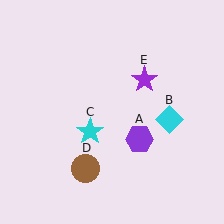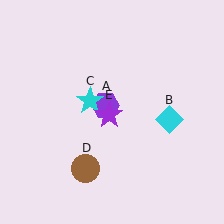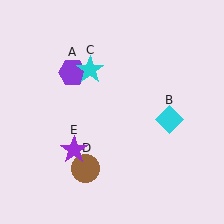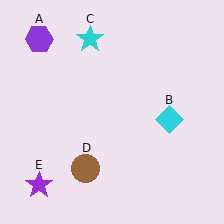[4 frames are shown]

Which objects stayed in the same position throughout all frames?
Cyan diamond (object B) and brown circle (object D) remained stationary.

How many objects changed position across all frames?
3 objects changed position: purple hexagon (object A), cyan star (object C), purple star (object E).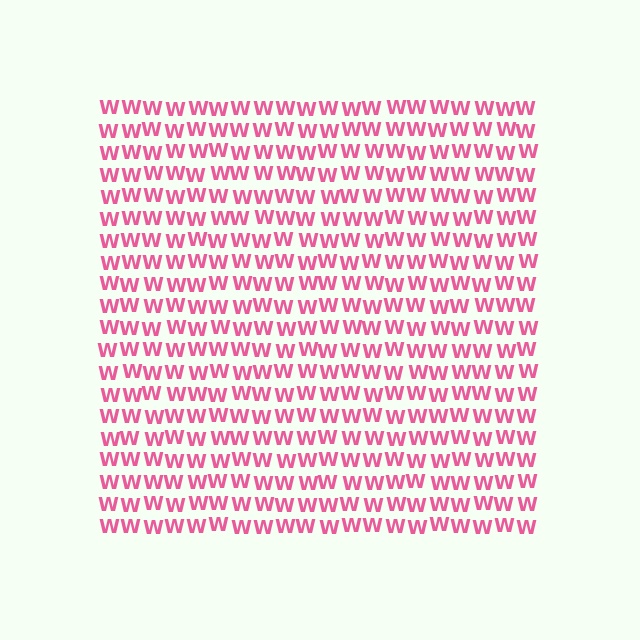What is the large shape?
The large shape is a square.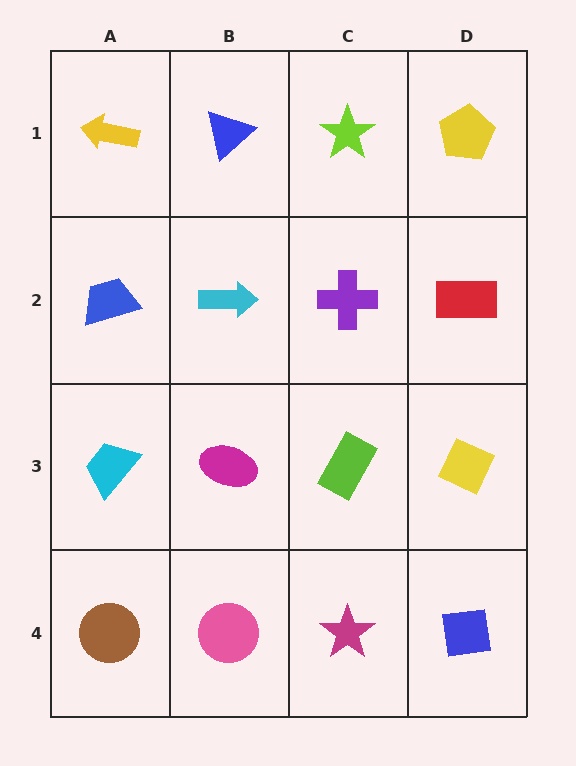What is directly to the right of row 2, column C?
A red rectangle.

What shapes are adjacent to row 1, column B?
A cyan arrow (row 2, column B), a yellow arrow (row 1, column A), a lime star (row 1, column C).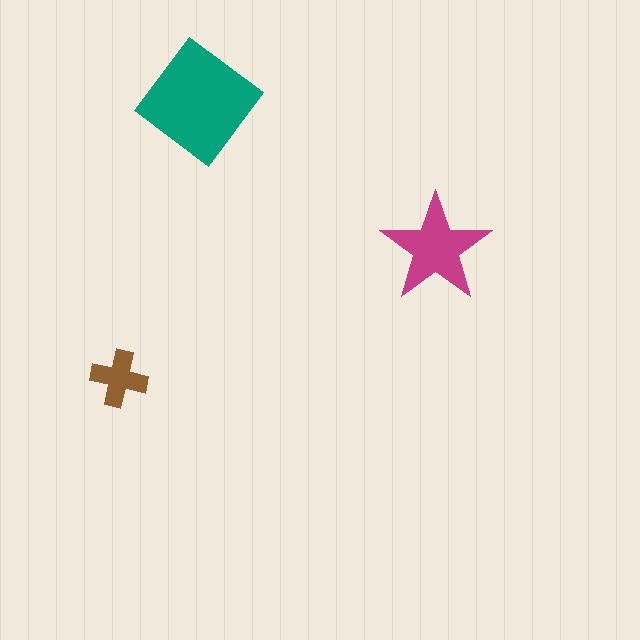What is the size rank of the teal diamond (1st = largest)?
1st.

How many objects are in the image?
There are 3 objects in the image.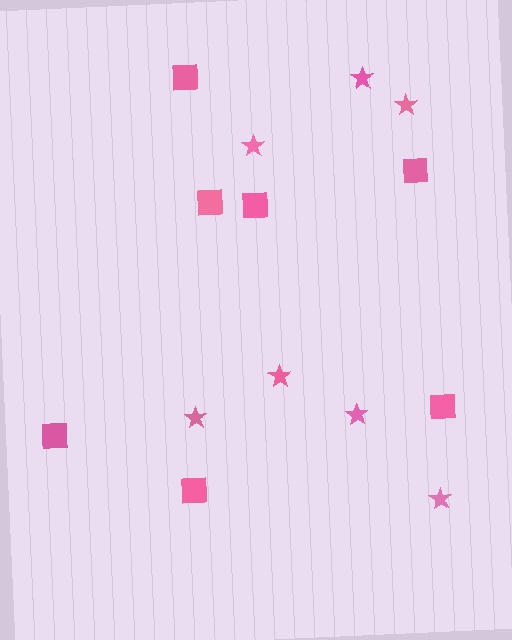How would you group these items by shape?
There are 2 groups: one group of stars (7) and one group of squares (7).